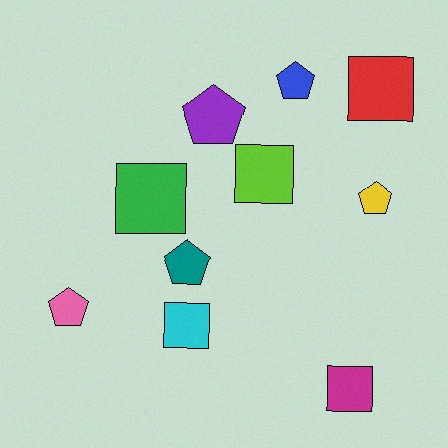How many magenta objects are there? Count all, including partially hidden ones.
There is 1 magenta object.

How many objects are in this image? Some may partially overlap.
There are 10 objects.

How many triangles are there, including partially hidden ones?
There are no triangles.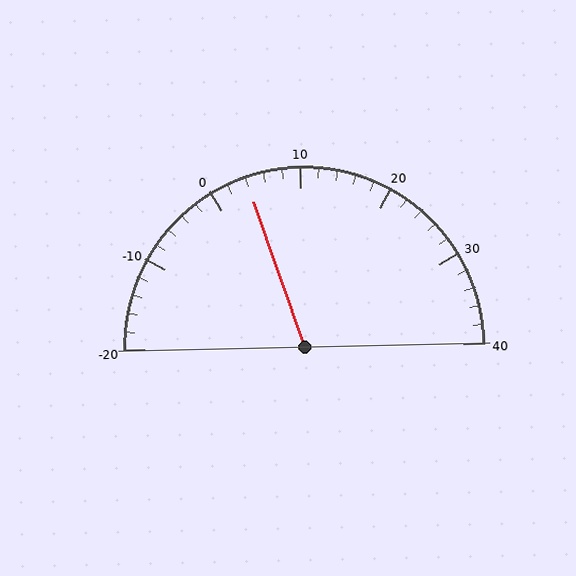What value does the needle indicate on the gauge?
The needle indicates approximately 4.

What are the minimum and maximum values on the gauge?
The gauge ranges from -20 to 40.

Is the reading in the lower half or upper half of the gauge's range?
The reading is in the lower half of the range (-20 to 40).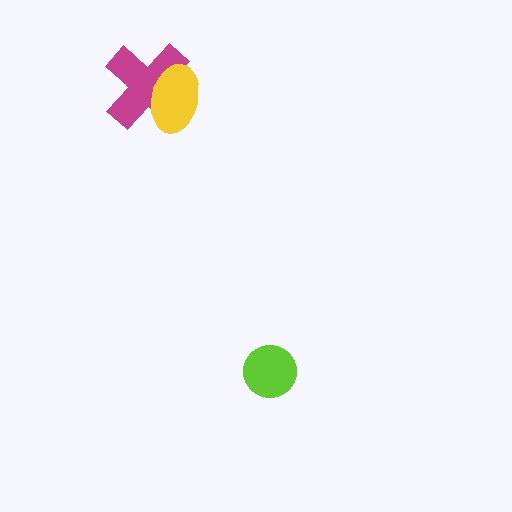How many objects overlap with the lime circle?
0 objects overlap with the lime circle.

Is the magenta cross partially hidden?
Yes, it is partially covered by another shape.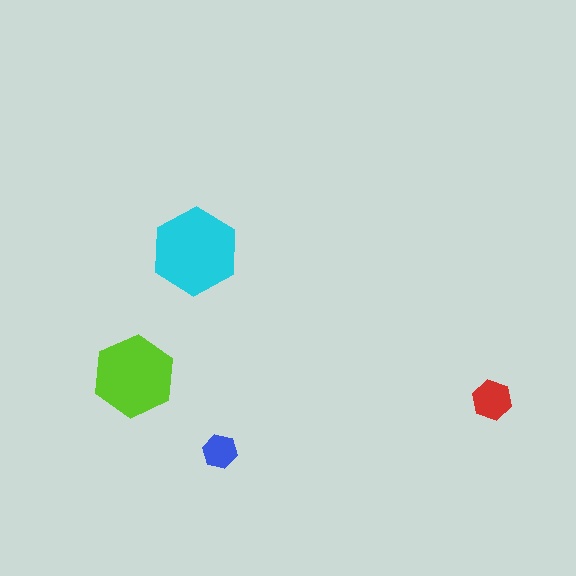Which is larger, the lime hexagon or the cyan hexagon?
The cyan one.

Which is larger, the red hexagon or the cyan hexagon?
The cyan one.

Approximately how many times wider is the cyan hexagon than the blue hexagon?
About 2.5 times wider.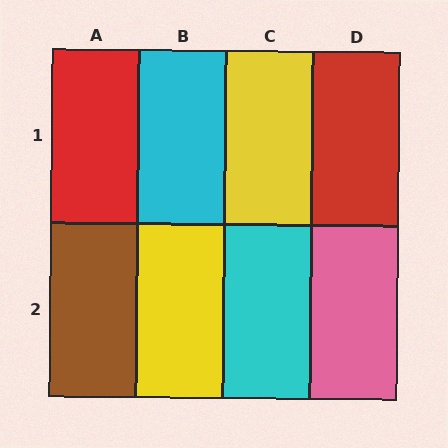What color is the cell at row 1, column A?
Red.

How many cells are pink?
1 cell is pink.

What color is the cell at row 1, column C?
Yellow.